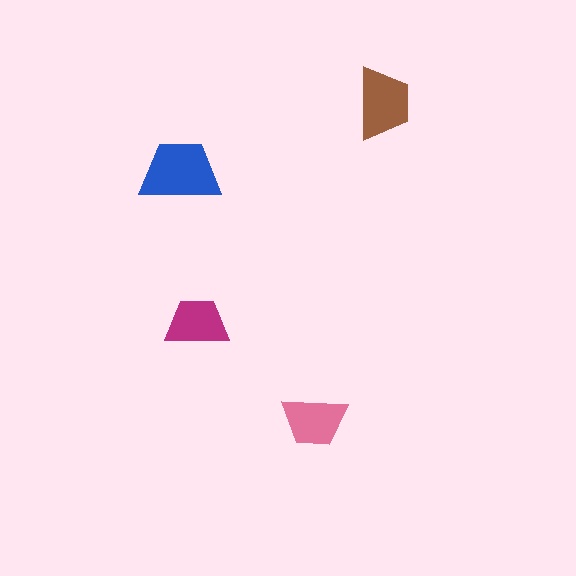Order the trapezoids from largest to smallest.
the blue one, the brown one, the pink one, the magenta one.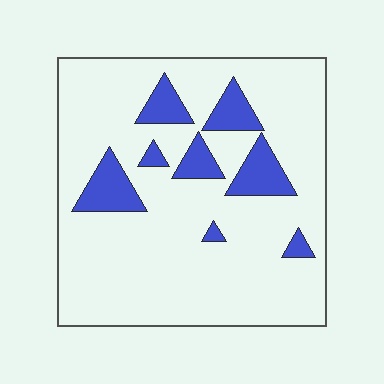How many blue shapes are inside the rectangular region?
8.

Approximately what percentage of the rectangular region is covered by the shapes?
Approximately 15%.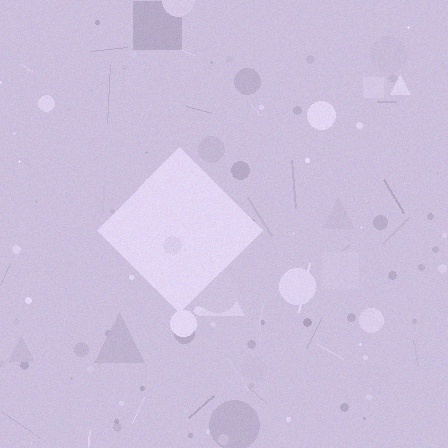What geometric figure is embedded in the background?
A diamond is embedded in the background.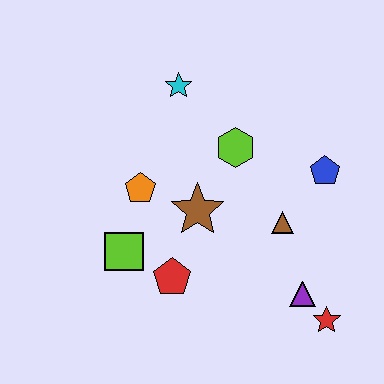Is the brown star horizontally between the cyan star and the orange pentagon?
No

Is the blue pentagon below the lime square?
No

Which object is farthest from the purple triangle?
The cyan star is farthest from the purple triangle.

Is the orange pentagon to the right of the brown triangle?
No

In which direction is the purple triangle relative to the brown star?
The purple triangle is to the right of the brown star.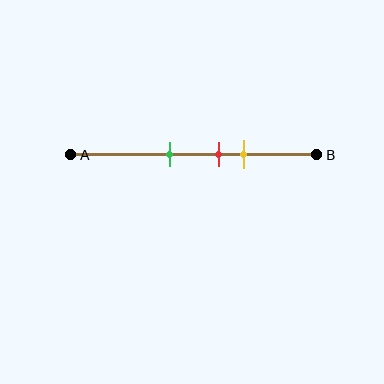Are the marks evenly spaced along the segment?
Yes, the marks are approximately evenly spaced.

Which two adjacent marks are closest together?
The red and yellow marks are the closest adjacent pair.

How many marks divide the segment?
There are 3 marks dividing the segment.